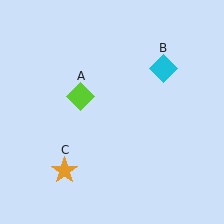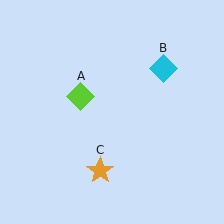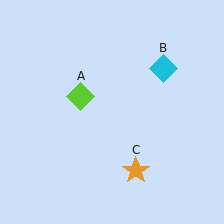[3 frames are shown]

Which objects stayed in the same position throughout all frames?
Lime diamond (object A) and cyan diamond (object B) remained stationary.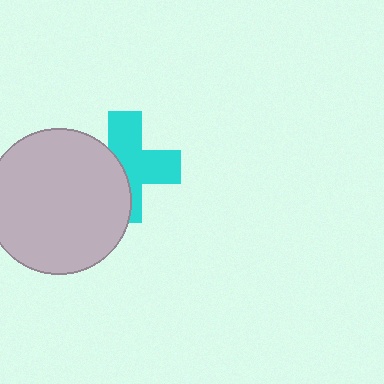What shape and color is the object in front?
The object in front is a light gray circle.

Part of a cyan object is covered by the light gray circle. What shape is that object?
It is a cross.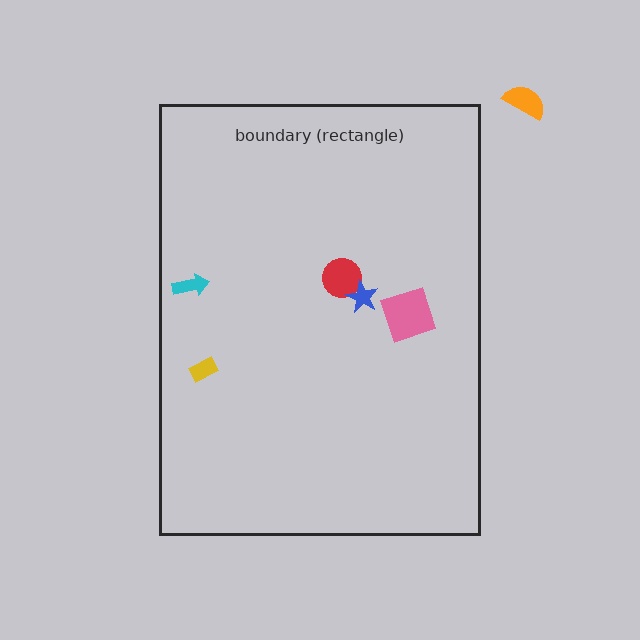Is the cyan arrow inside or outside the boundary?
Inside.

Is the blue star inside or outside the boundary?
Inside.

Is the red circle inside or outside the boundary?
Inside.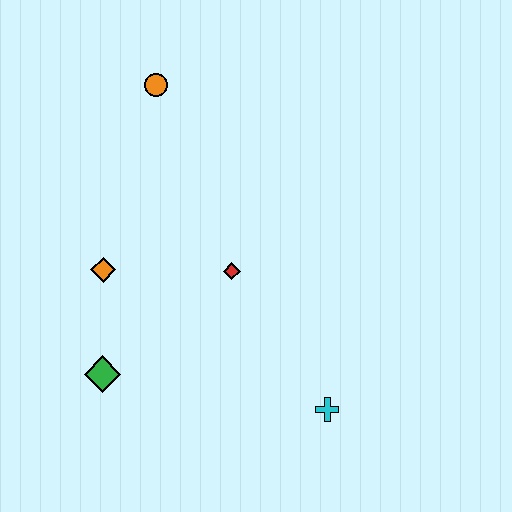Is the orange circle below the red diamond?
No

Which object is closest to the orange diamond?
The green diamond is closest to the orange diamond.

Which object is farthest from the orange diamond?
The cyan cross is farthest from the orange diamond.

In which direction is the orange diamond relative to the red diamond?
The orange diamond is to the left of the red diamond.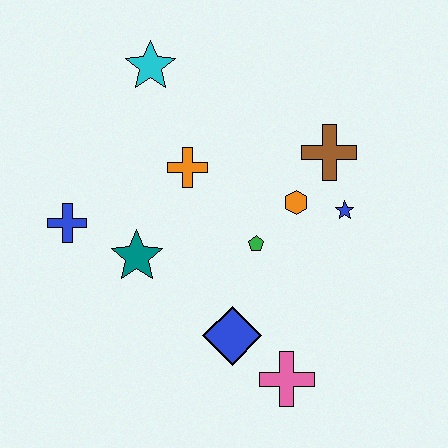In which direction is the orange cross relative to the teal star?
The orange cross is above the teal star.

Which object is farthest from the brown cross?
The blue cross is farthest from the brown cross.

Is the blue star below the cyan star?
Yes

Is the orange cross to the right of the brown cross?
No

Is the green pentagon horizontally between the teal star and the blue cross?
No